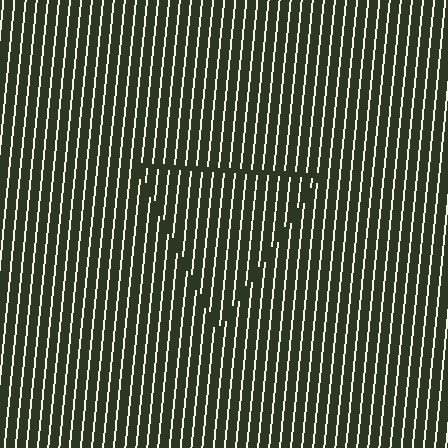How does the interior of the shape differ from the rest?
The interior of the shape contains the same grating, shifted by half a period — the contour is defined by the phase discontinuity where line-ends from the inner and outer gratings abut.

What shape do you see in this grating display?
An illusory triangle. The interior of the shape contains the same grating, shifted by half a period — the contour is defined by the phase discontinuity where line-ends from the inner and outer gratings abut.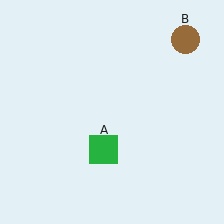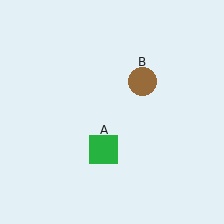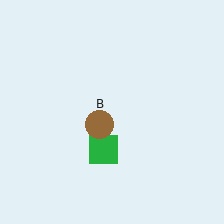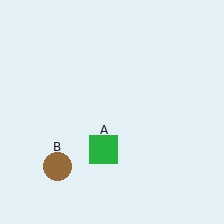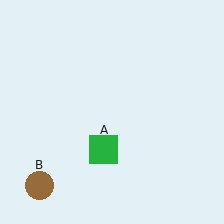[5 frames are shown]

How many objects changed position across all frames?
1 object changed position: brown circle (object B).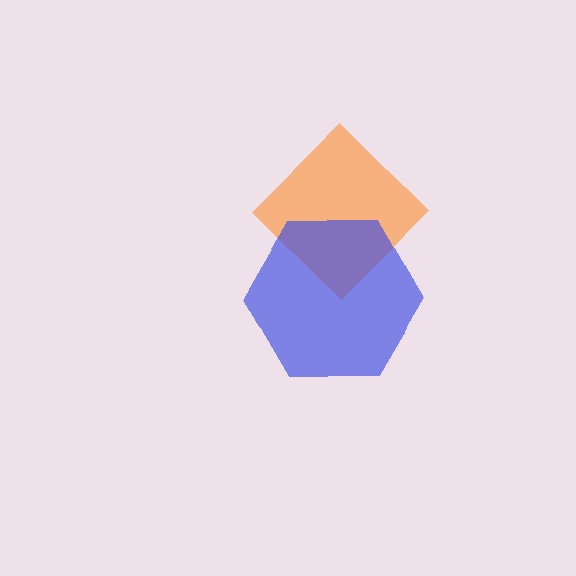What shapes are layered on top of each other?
The layered shapes are: an orange diamond, a blue hexagon.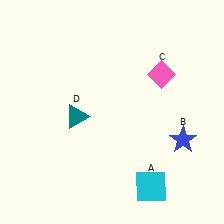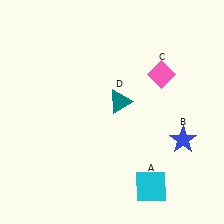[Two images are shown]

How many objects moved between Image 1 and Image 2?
1 object moved between the two images.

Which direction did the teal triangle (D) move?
The teal triangle (D) moved right.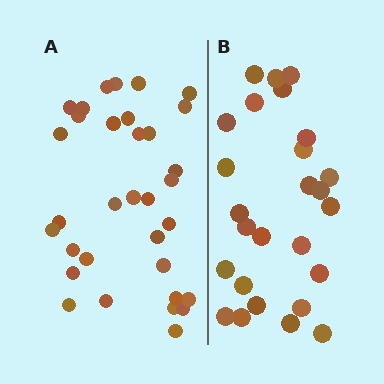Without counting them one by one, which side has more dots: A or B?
Region A (the left region) has more dots.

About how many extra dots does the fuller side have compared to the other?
Region A has roughly 8 or so more dots than region B.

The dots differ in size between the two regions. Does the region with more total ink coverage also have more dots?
No. Region B has more total ink coverage because its dots are larger, but region A actually contains more individual dots. Total area can be misleading — the number of items is what matters here.